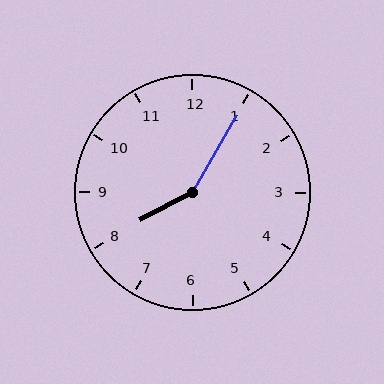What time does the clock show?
8:05.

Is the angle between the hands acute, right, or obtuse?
It is obtuse.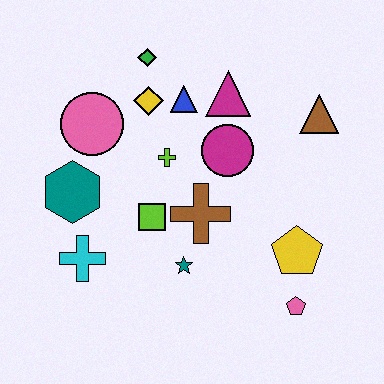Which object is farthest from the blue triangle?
The pink pentagon is farthest from the blue triangle.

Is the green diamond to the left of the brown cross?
Yes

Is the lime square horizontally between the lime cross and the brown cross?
No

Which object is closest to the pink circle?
The yellow diamond is closest to the pink circle.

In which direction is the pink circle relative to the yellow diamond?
The pink circle is to the left of the yellow diamond.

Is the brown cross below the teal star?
No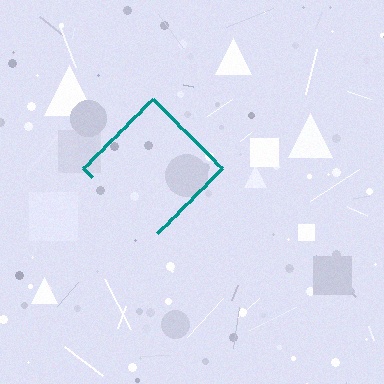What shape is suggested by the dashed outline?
The dashed outline suggests a diamond.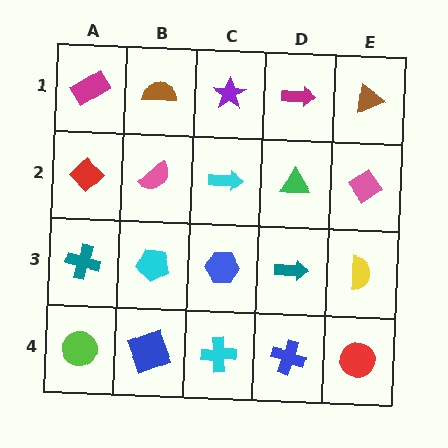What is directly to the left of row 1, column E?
A magenta arrow.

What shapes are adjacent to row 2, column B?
A brown semicircle (row 1, column B), a cyan pentagon (row 3, column B), a red diamond (row 2, column A), a cyan arrow (row 2, column C).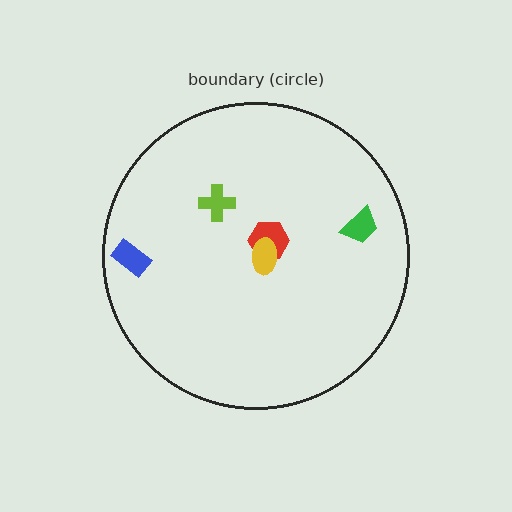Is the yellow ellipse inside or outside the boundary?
Inside.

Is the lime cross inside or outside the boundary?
Inside.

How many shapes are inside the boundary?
5 inside, 0 outside.